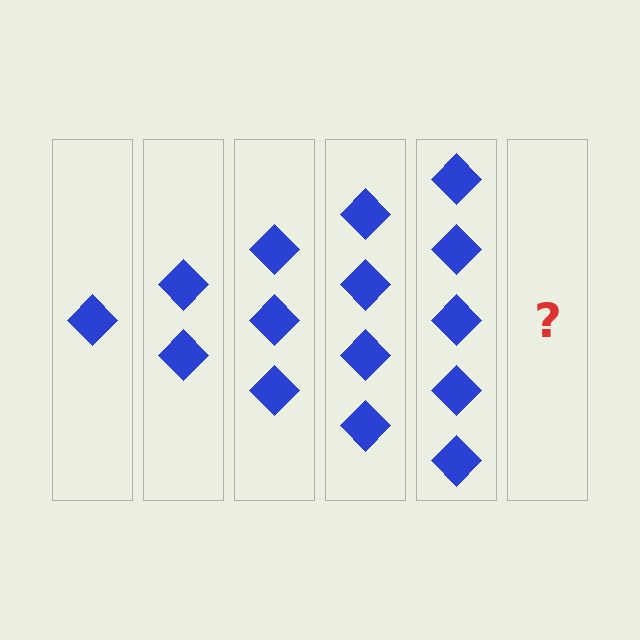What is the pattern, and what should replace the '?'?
The pattern is that each step adds one more diamond. The '?' should be 6 diamonds.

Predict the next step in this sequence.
The next step is 6 diamonds.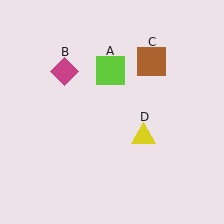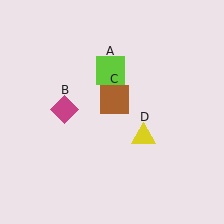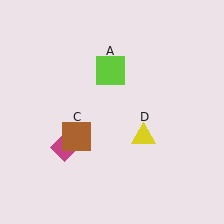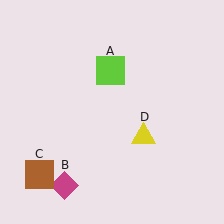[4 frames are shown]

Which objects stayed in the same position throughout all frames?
Lime square (object A) and yellow triangle (object D) remained stationary.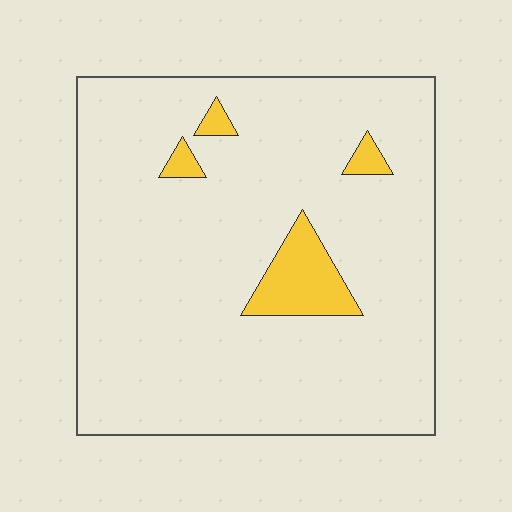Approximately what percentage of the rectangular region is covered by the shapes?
Approximately 10%.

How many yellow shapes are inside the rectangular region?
4.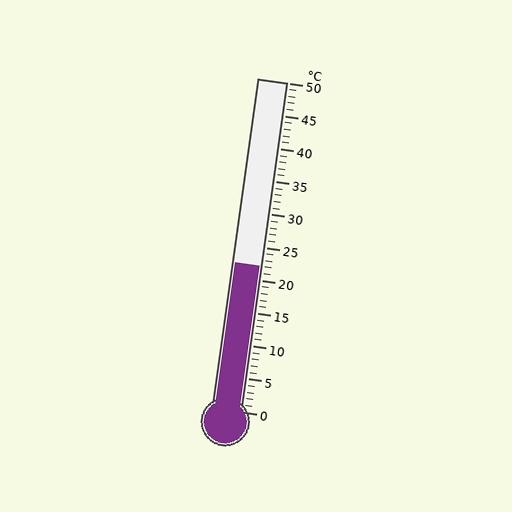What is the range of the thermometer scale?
The thermometer scale ranges from 0°C to 50°C.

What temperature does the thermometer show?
The thermometer shows approximately 22°C.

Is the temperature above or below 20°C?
The temperature is above 20°C.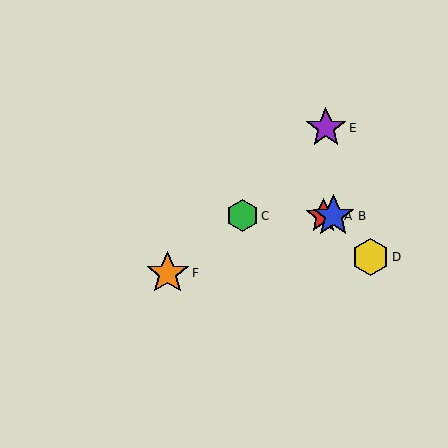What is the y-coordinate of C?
Object C is at y≈216.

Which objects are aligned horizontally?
Objects A, B, C are aligned horizontally.